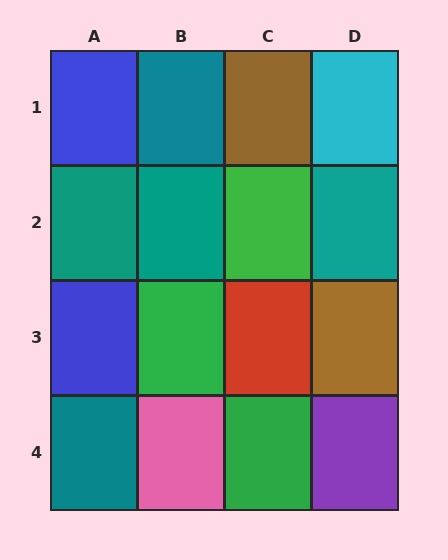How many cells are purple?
1 cell is purple.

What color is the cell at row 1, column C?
Brown.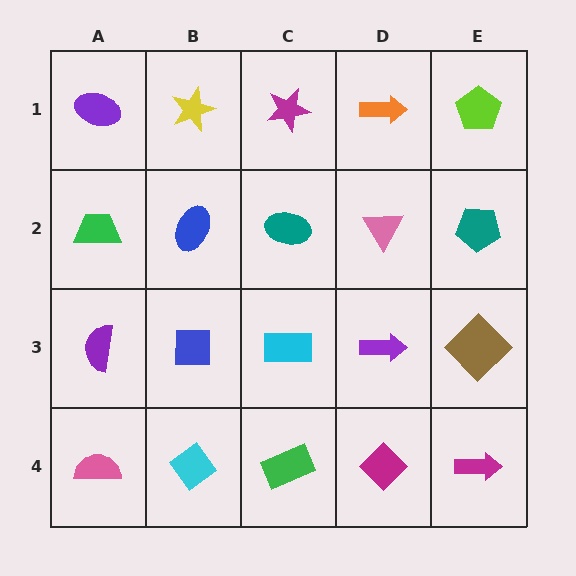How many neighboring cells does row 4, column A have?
2.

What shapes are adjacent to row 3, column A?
A green trapezoid (row 2, column A), a pink semicircle (row 4, column A), a blue square (row 3, column B).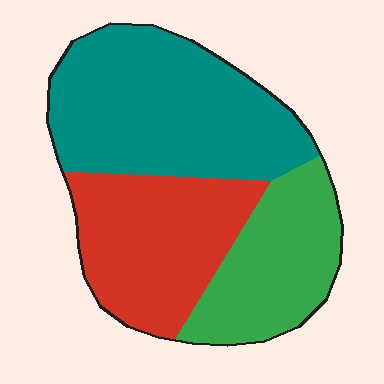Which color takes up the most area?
Teal, at roughly 45%.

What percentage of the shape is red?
Red covers around 30% of the shape.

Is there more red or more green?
Red.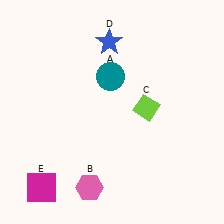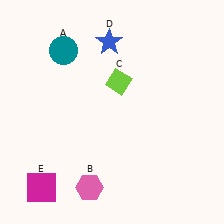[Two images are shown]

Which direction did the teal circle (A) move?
The teal circle (A) moved left.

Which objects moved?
The objects that moved are: the teal circle (A), the lime diamond (C).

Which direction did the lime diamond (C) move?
The lime diamond (C) moved left.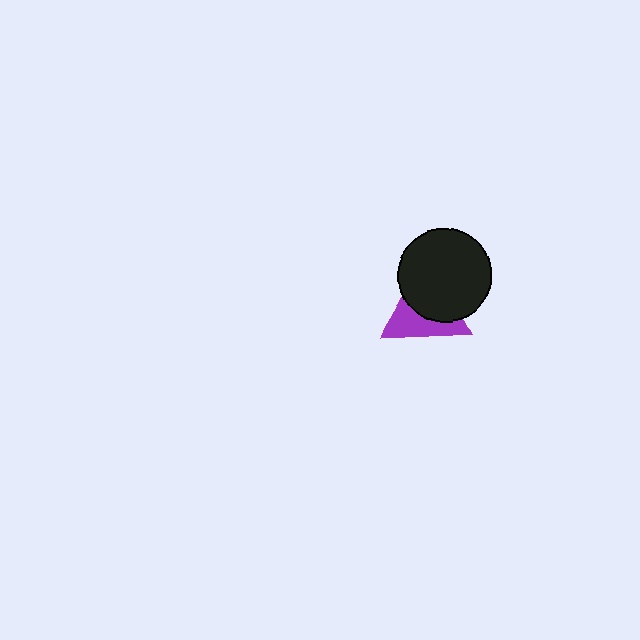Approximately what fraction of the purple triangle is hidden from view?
Roughly 54% of the purple triangle is hidden behind the black circle.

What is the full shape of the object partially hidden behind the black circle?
The partially hidden object is a purple triangle.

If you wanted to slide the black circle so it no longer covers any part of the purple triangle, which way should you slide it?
Slide it toward the upper-right — that is the most direct way to separate the two shapes.